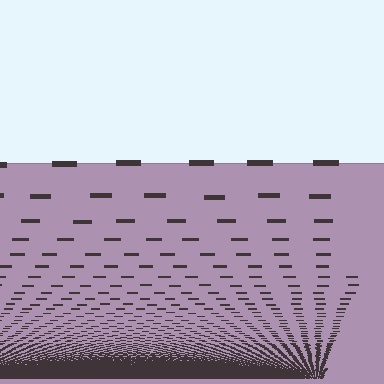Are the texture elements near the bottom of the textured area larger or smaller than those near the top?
Smaller. The gradient is inverted — elements near the bottom are smaller and denser.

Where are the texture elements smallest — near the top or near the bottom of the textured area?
Near the bottom.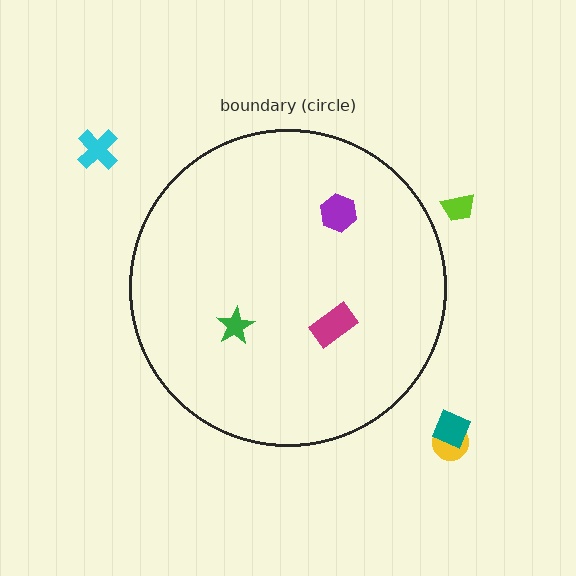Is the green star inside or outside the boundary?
Inside.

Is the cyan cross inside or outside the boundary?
Outside.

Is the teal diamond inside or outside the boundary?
Outside.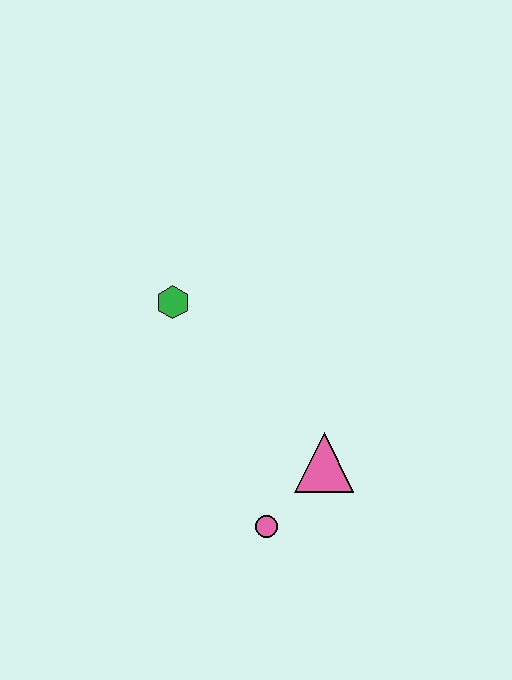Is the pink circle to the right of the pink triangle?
No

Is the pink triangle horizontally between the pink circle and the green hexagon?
No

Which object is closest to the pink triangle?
The pink circle is closest to the pink triangle.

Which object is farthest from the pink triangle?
The green hexagon is farthest from the pink triangle.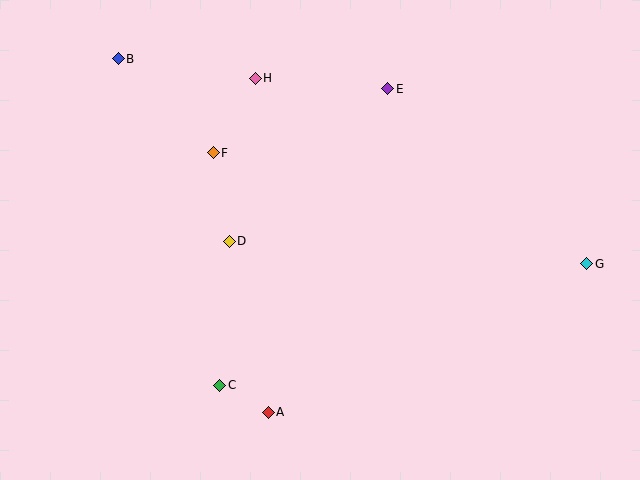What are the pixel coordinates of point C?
Point C is at (220, 385).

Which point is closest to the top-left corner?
Point B is closest to the top-left corner.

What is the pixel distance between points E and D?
The distance between E and D is 220 pixels.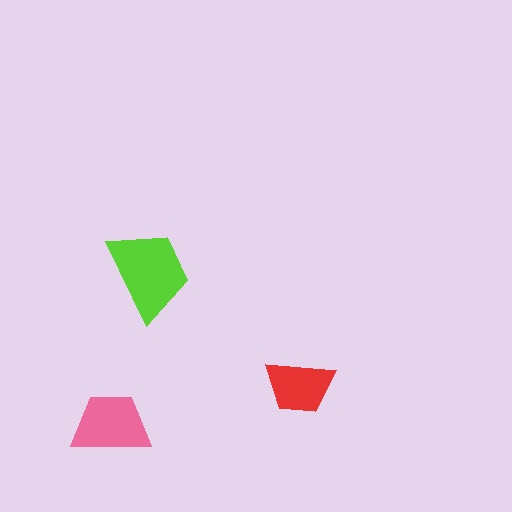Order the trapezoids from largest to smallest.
the lime one, the pink one, the red one.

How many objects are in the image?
There are 3 objects in the image.